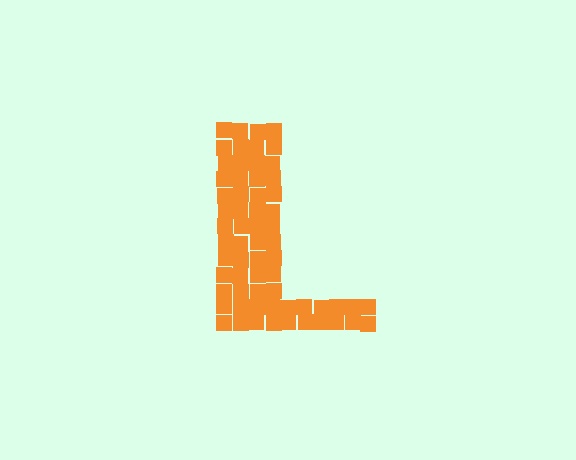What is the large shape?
The large shape is the letter L.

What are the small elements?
The small elements are squares.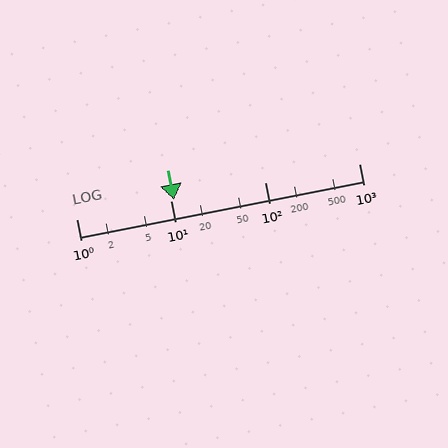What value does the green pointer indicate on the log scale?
The pointer indicates approximately 11.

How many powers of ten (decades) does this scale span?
The scale spans 3 decades, from 1 to 1000.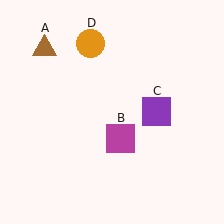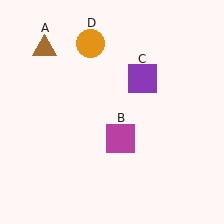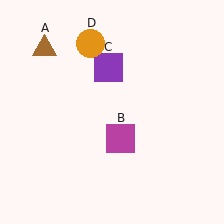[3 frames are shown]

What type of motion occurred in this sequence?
The purple square (object C) rotated counterclockwise around the center of the scene.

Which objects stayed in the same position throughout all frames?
Brown triangle (object A) and magenta square (object B) and orange circle (object D) remained stationary.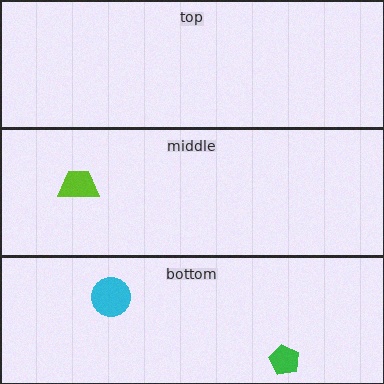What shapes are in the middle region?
The lime trapezoid.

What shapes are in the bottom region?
The cyan circle, the green pentagon.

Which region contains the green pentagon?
The bottom region.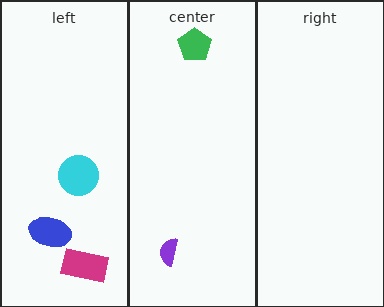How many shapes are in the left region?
3.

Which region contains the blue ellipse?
The left region.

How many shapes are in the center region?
2.